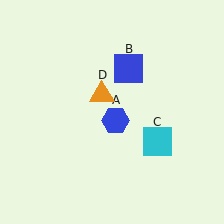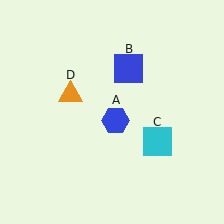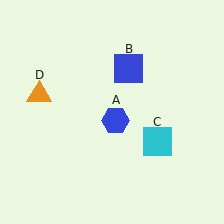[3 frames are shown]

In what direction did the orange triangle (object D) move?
The orange triangle (object D) moved left.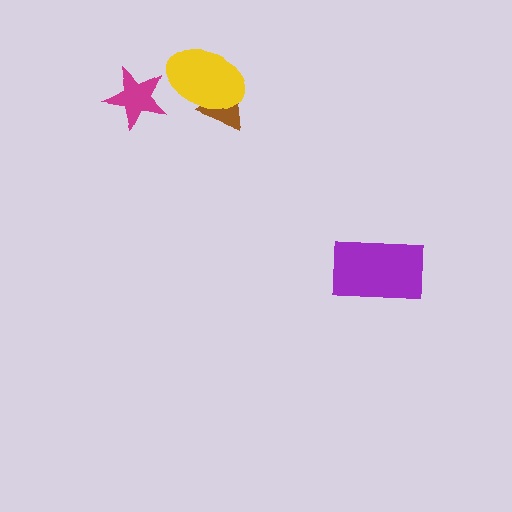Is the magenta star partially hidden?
No, no other shape covers it.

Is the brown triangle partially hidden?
Yes, it is partially covered by another shape.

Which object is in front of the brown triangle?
The yellow ellipse is in front of the brown triangle.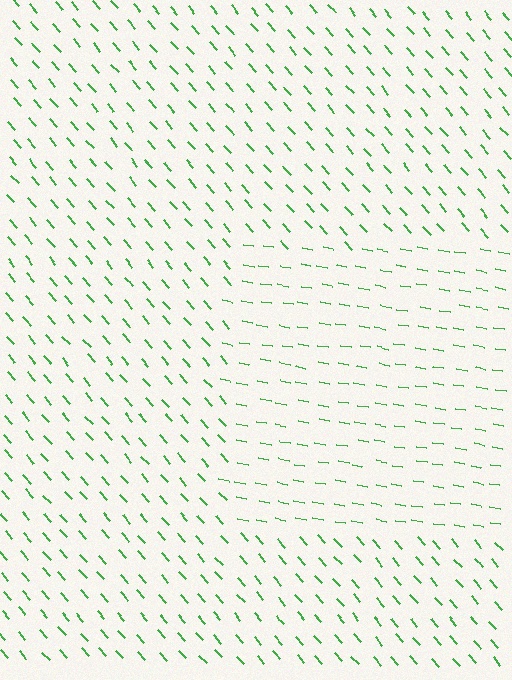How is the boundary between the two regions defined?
The boundary is defined purely by a change in line orientation (approximately 39 degrees difference). All lines are the same color and thickness.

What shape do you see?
I see a rectangle.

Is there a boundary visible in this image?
Yes, there is a texture boundary formed by a change in line orientation.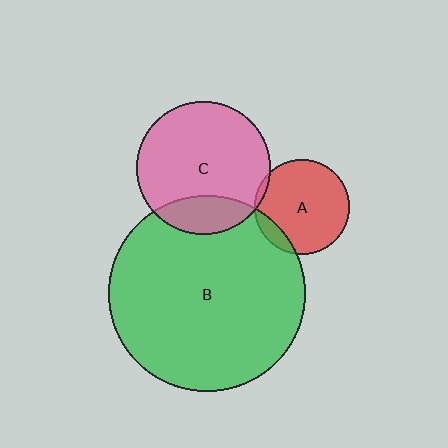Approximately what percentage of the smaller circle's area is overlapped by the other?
Approximately 5%.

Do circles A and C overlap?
Yes.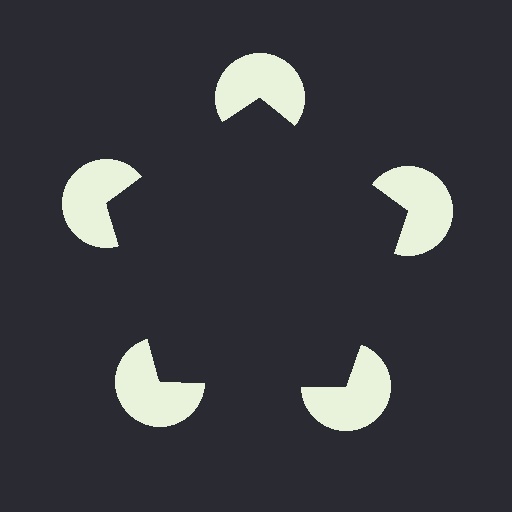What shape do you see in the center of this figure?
An illusory pentagon — its edges are inferred from the aligned wedge cuts in the pac-man discs, not physically drawn.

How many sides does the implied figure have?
5 sides.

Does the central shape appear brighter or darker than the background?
It typically appears slightly darker than the background, even though no actual brightness change is drawn.